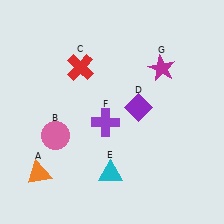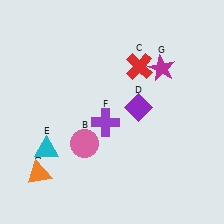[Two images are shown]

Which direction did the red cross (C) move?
The red cross (C) moved right.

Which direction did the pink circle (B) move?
The pink circle (B) moved right.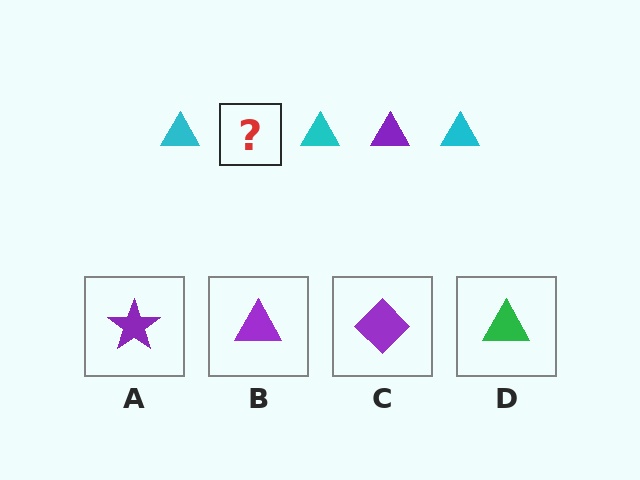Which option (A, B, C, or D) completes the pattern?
B.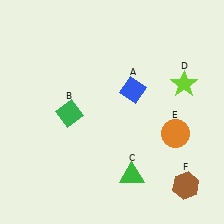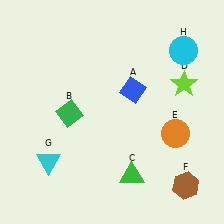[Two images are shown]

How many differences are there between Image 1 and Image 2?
There are 2 differences between the two images.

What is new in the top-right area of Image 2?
A cyan circle (H) was added in the top-right area of Image 2.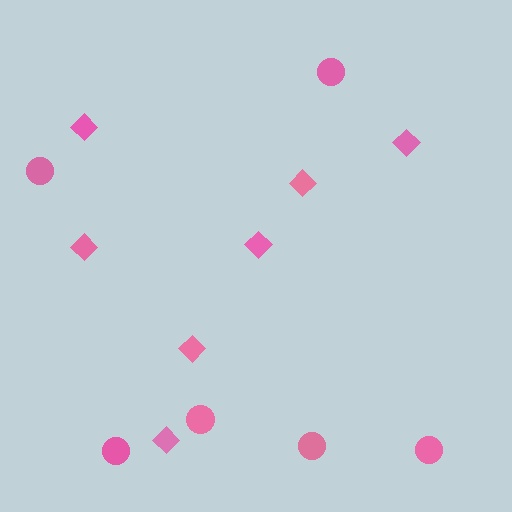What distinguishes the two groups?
There are 2 groups: one group of circles (6) and one group of diamonds (7).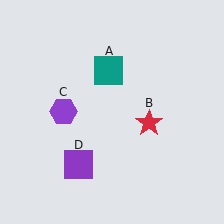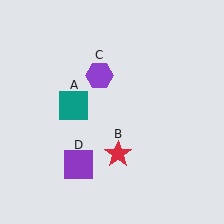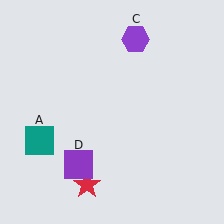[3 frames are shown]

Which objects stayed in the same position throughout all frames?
Purple square (object D) remained stationary.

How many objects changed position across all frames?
3 objects changed position: teal square (object A), red star (object B), purple hexagon (object C).